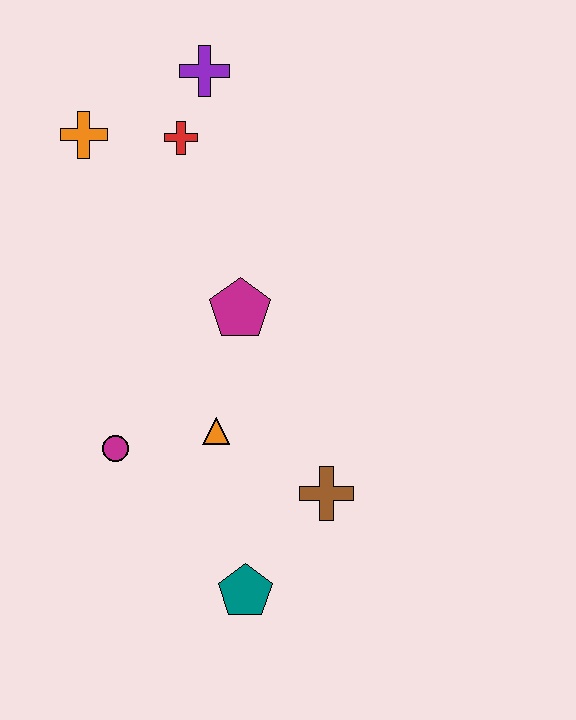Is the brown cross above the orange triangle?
No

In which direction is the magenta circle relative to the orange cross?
The magenta circle is below the orange cross.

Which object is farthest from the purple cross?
The teal pentagon is farthest from the purple cross.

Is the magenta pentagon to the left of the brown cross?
Yes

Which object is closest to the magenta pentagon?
The orange triangle is closest to the magenta pentagon.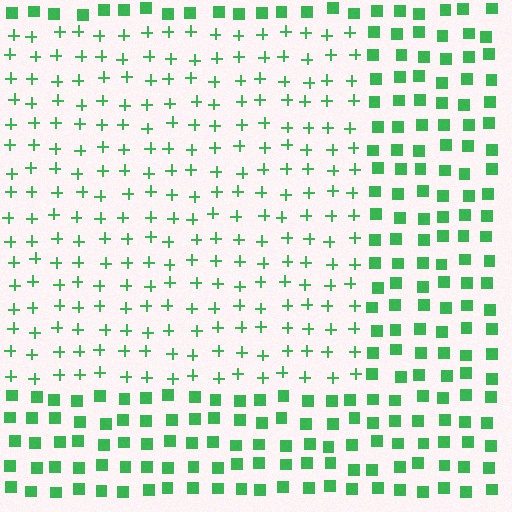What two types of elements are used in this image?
The image uses plus signs inside the rectangle region and squares outside it.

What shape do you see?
I see a rectangle.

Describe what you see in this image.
The image is filled with small green elements arranged in a uniform grid. A rectangle-shaped region contains plus signs, while the surrounding area contains squares. The boundary is defined purely by the change in element shape.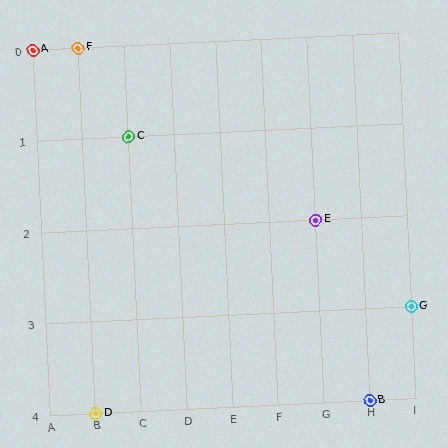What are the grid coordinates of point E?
Point E is at grid coordinates (G, 2).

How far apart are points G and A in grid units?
Points G and A are 8 columns and 3 rows apart (about 8.5 grid units diagonally).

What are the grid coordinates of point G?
Point G is at grid coordinates (I, 3).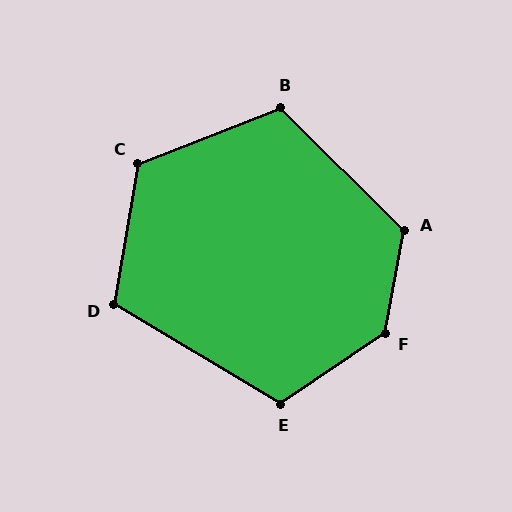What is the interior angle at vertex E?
Approximately 115 degrees (obtuse).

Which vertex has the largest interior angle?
F, at approximately 135 degrees.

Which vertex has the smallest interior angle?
D, at approximately 111 degrees.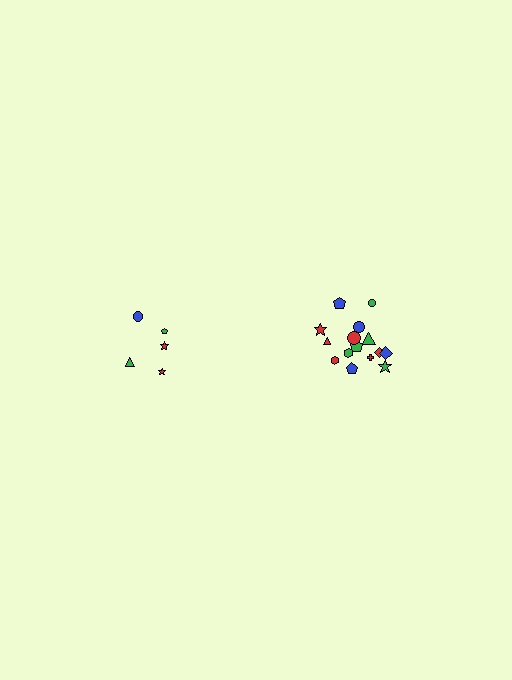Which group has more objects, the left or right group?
The right group.